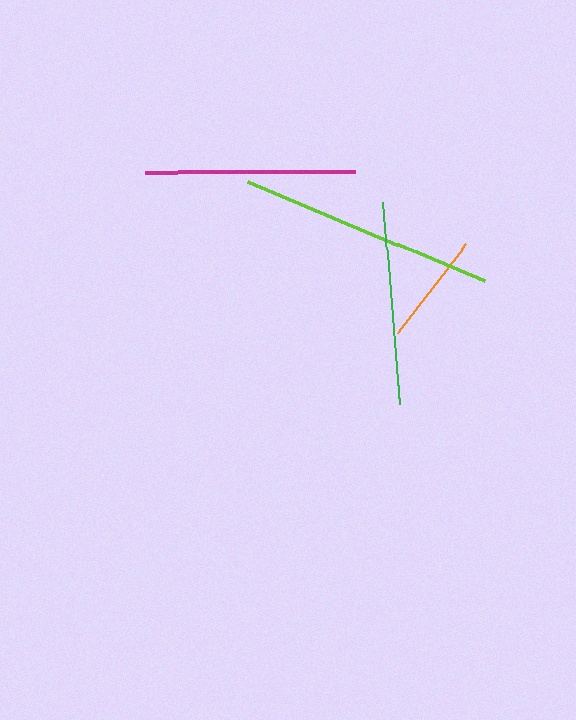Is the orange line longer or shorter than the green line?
The green line is longer than the orange line.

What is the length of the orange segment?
The orange segment is approximately 114 pixels long.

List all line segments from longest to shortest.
From longest to shortest: lime, magenta, green, orange.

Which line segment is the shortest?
The orange line is the shortest at approximately 114 pixels.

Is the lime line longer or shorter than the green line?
The lime line is longer than the green line.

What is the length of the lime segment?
The lime segment is approximately 256 pixels long.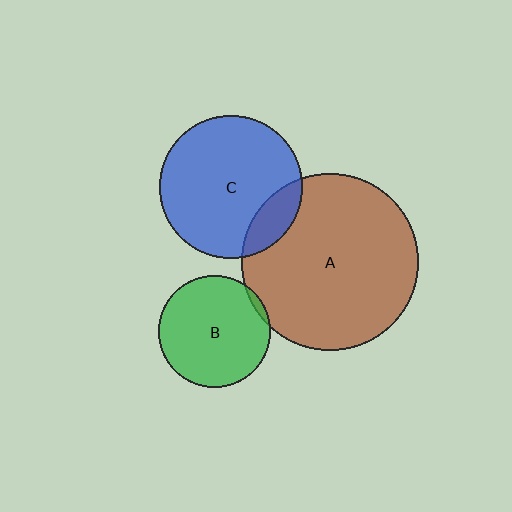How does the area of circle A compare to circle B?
Approximately 2.5 times.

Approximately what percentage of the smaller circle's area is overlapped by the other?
Approximately 5%.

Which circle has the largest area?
Circle A (brown).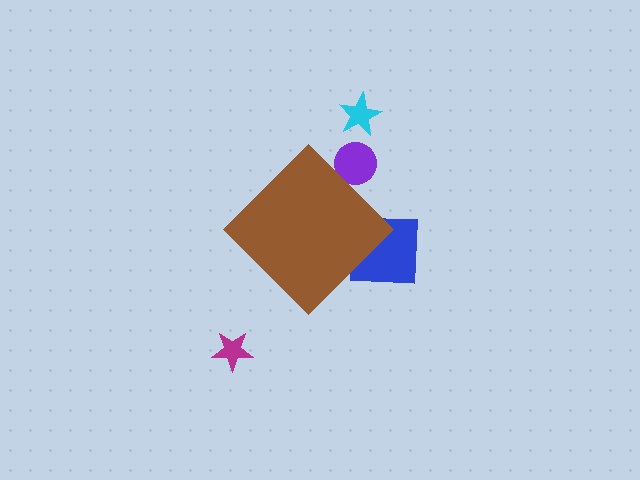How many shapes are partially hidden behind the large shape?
2 shapes are partially hidden.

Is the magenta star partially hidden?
No, the magenta star is fully visible.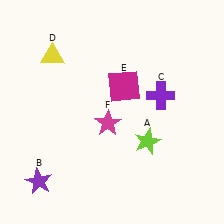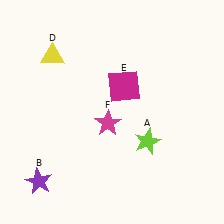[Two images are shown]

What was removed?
The purple cross (C) was removed in Image 2.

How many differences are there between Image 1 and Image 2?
There is 1 difference between the two images.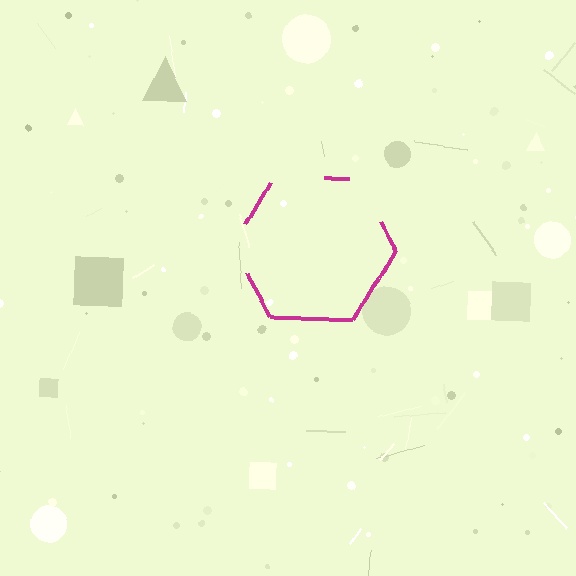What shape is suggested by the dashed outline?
The dashed outline suggests a hexagon.